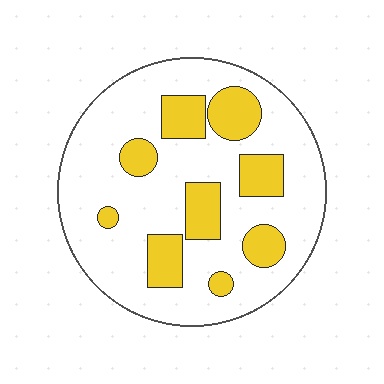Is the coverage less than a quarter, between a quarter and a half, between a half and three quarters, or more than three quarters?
Less than a quarter.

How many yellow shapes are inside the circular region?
9.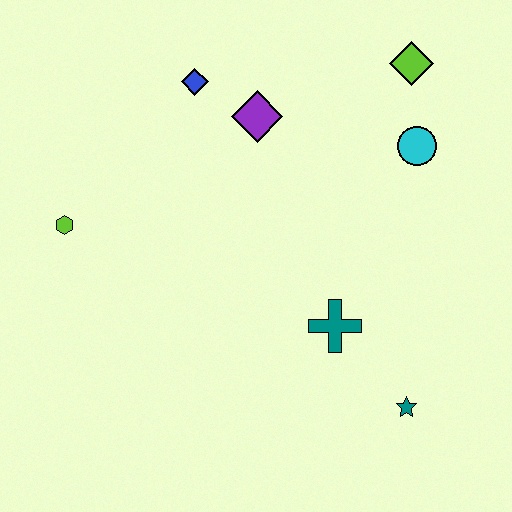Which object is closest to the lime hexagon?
The blue diamond is closest to the lime hexagon.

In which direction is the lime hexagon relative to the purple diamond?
The lime hexagon is to the left of the purple diamond.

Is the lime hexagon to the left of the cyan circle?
Yes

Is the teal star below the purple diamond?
Yes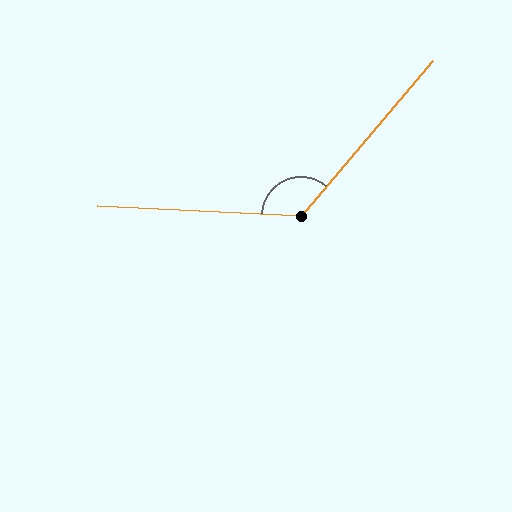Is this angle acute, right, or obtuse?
It is obtuse.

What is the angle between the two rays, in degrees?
Approximately 127 degrees.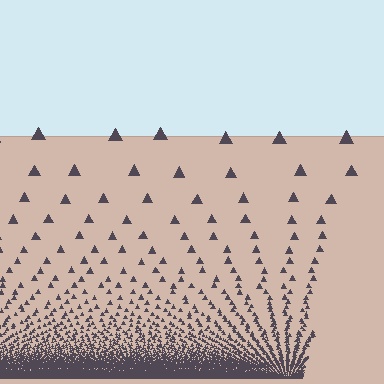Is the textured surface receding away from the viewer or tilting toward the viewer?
The surface appears to tilt toward the viewer. Texture elements get larger and sparser toward the top.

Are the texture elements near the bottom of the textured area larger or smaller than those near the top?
Smaller. The gradient is inverted — elements near the bottom are smaller and denser.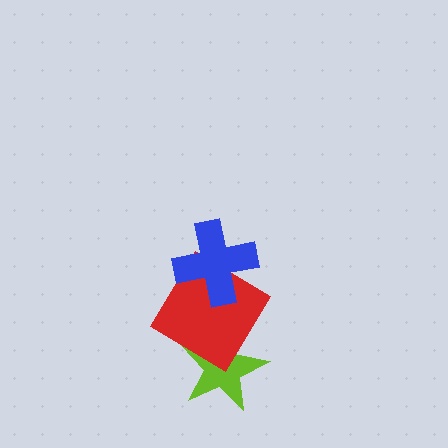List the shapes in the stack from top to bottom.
From top to bottom: the blue cross, the red diamond, the lime star.